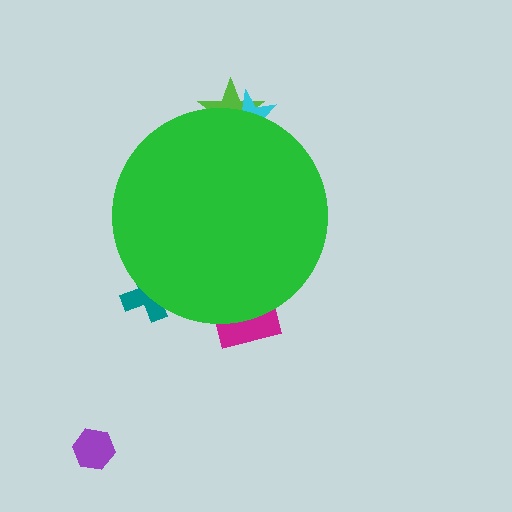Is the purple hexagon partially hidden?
No, the purple hexagon is fully visible.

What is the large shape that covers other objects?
A green circle.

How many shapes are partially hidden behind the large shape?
4 shapes are partially hidden.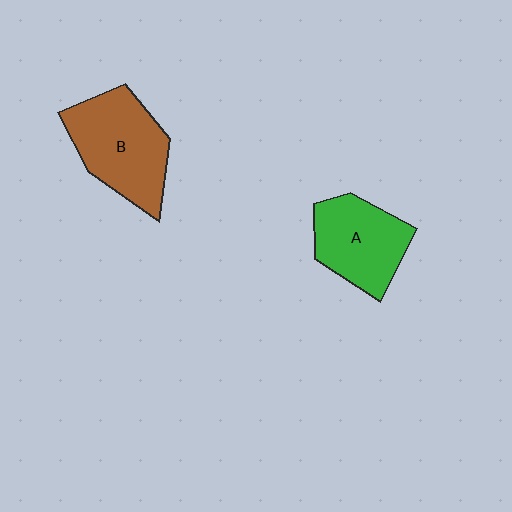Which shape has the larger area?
Shape B (brown).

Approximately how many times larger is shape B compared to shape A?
Approximately 1.2 times.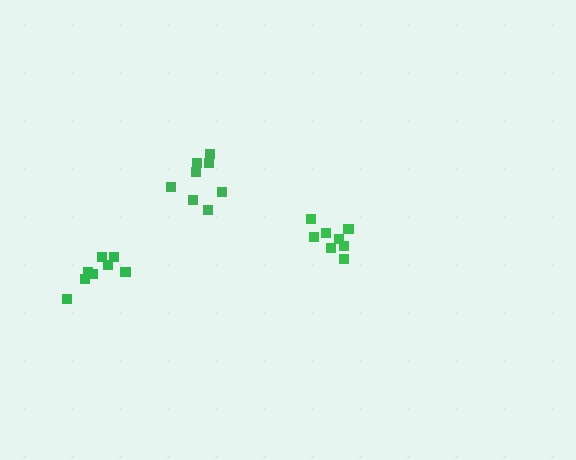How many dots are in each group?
Group 1: 8 dots, Group 2: 8 dots, Group 3: 9 dots (25 total).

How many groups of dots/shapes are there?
There are 3 groups.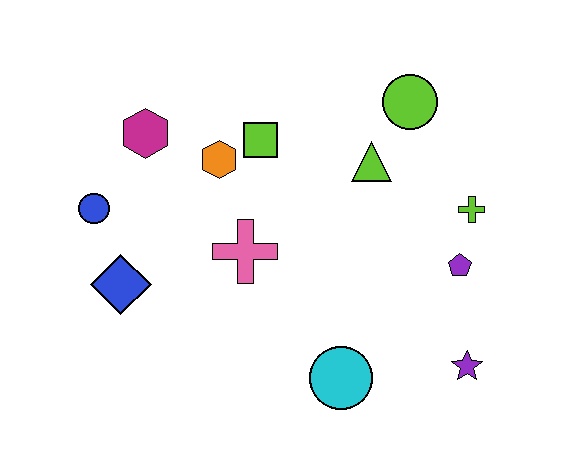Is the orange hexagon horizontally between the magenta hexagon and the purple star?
Yes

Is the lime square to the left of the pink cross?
No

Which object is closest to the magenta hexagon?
The orange hexagon is closest to the magenta hexagon.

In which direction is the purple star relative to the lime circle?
The purple star is below the lime circle.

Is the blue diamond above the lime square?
No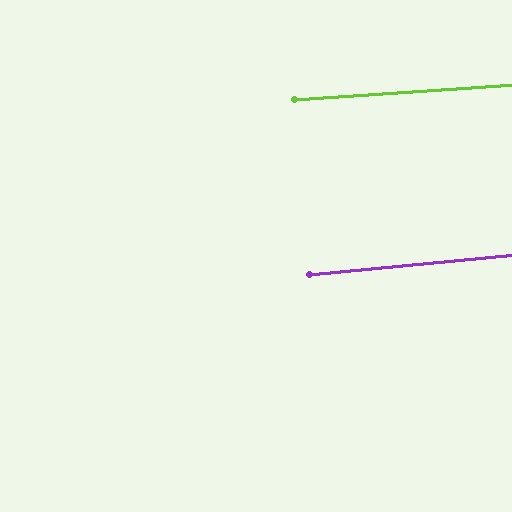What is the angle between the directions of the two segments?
Approximately 2 degrees.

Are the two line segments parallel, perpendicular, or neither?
Parallel — their directions differ by only 1.7°.